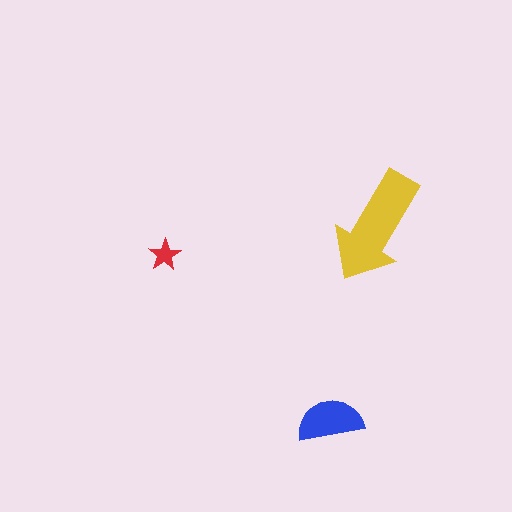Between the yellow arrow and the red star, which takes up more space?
The yellow arrow.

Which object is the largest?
The yellow arrow.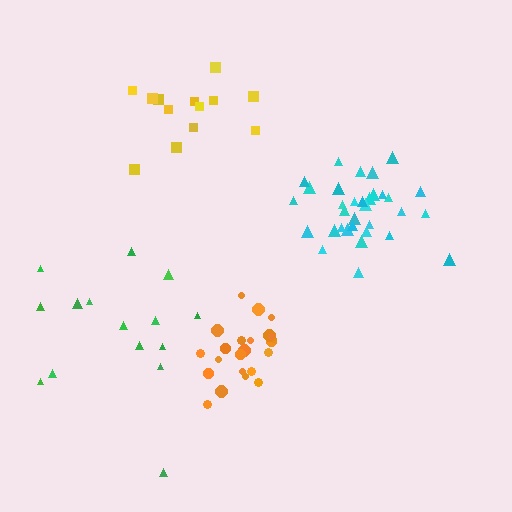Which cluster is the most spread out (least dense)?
Green.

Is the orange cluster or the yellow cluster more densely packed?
Orange.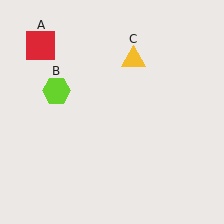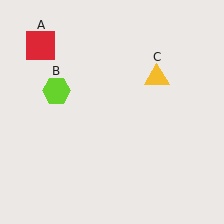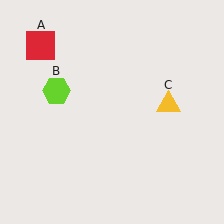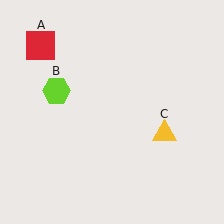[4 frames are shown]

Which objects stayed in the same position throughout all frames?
Red square (object A) and lime hexagon (object B) remained stationary.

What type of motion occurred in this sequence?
The yellow triangle (object C) rotated clockwise around the center of the scene.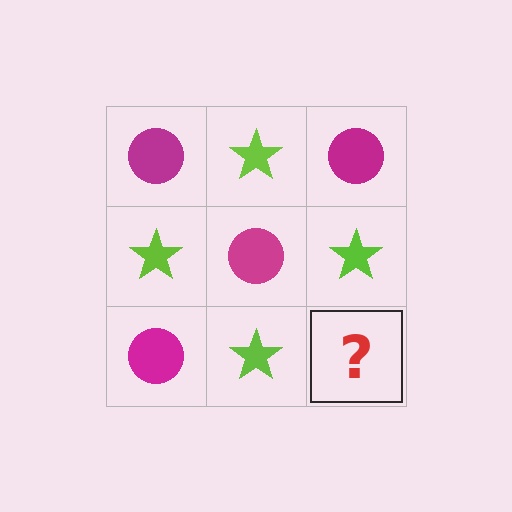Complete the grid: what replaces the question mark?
The question mark should be replaced with a magenta circle.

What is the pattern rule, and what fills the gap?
The rule is that it alternates magenta circle and lime star in a checkerboard pattern. The gap should be filled with a magenta circle.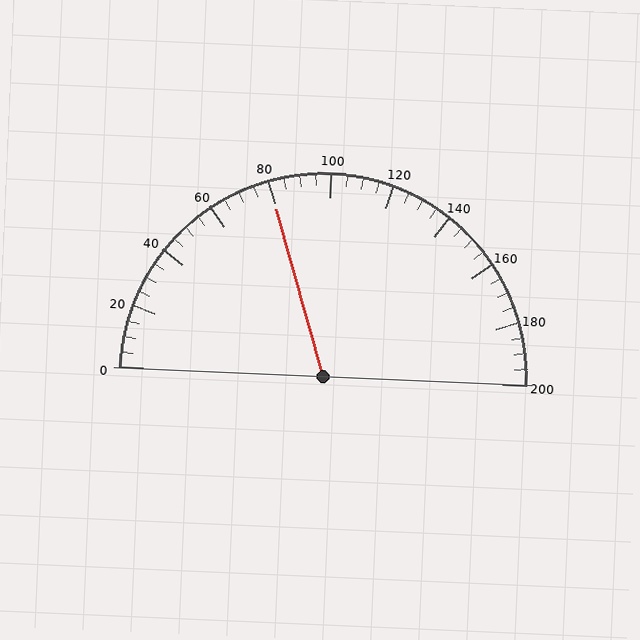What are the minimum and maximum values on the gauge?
The gauge ranges from 0 to 200.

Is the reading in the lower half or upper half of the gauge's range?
The reading is in the lower half of the range (0 to 200).